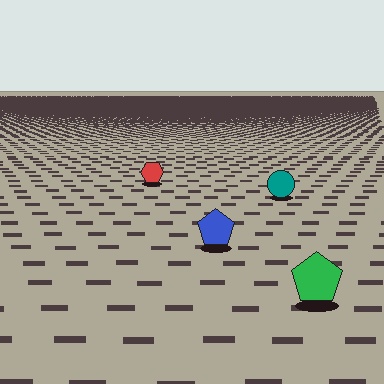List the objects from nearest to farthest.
From nearest to farthest: the green pentagon, the blue pentagon, the teal circle, the red hexagon.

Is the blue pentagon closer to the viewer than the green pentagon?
No. The green pentagon is closer — you can tell from the texture gradient: the ground texture is coarser near it.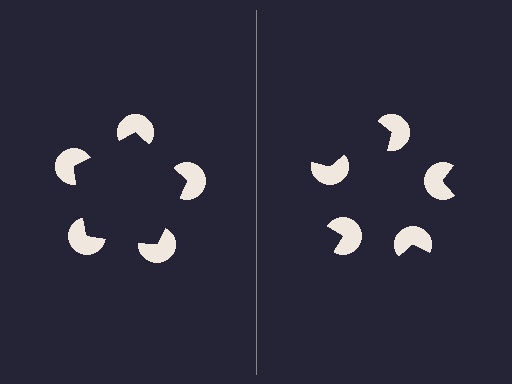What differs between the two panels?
The pac-man discs are positioned identically on both sides; only the wedge orientations differ. On the left they align to a pentagon; on the right they are misaligned.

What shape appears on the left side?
An illusory pentagon.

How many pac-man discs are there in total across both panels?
10 — 5 on each side.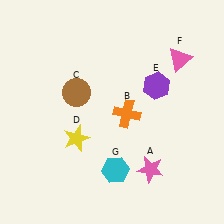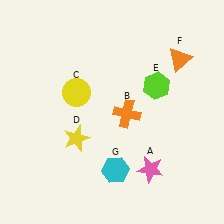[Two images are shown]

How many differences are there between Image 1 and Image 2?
There are 3 differences between the two images.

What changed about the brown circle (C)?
In Image 1, C is brown. In Image 2, it changed to yellow.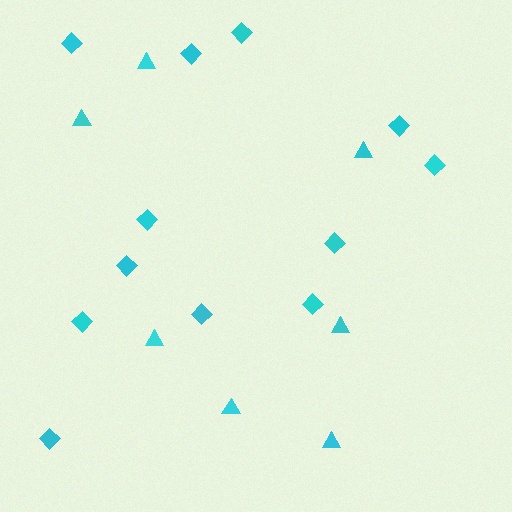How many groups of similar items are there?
There are 2 groups: one group of diamonds (12) and one group of triangles (7).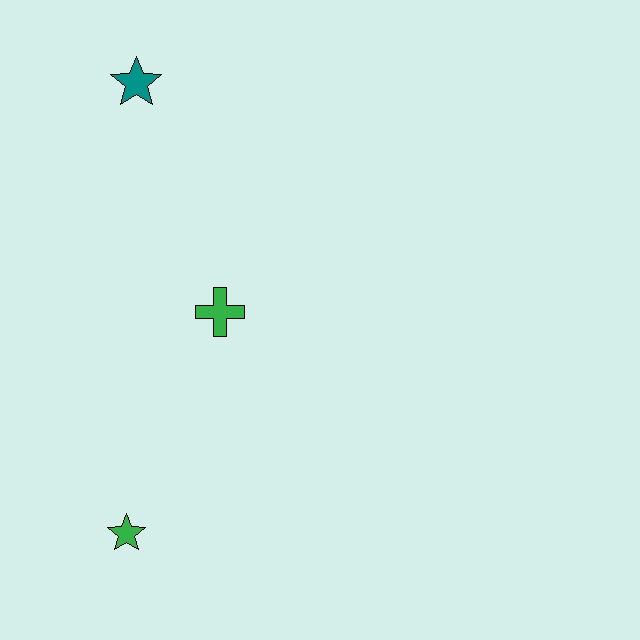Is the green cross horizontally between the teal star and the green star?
No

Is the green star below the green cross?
Yes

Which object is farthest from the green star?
The teal star is farthest from the green star.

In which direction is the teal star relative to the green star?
The teal star is above the green star.